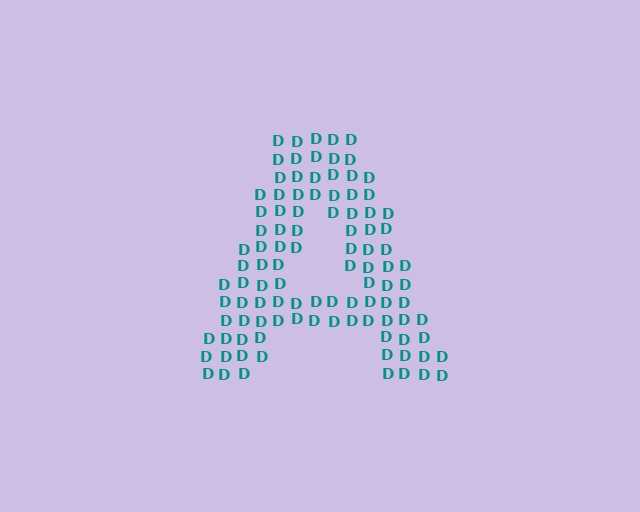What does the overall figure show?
The overall figure shows the letter A.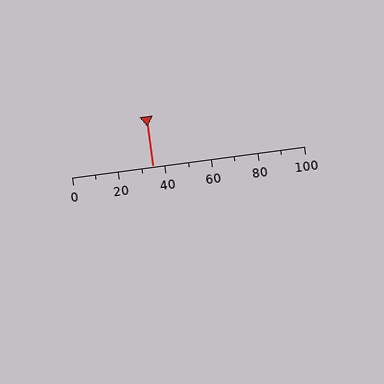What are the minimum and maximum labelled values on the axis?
The axis runs from 0 to 100.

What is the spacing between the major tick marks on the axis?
The major ticks are spaced 20 apart.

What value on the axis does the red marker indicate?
The marker indicates approximately 35.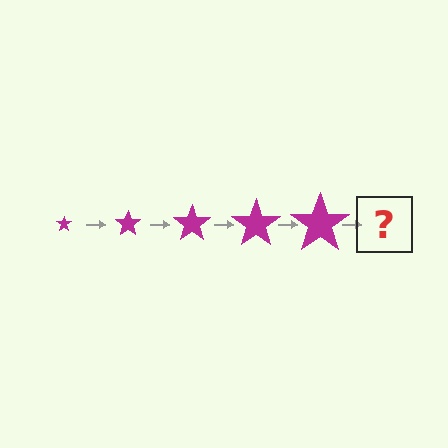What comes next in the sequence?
The next element should be a magenta star, larger than the previous one.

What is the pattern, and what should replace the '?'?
The pattern is that the star gets progressively larger each step. The '?' should be a magenta star, larger than the previous one.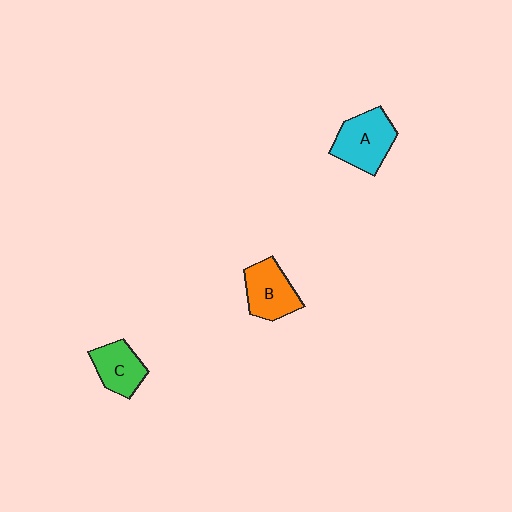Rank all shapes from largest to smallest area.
From largest to smallest: A (cyan), B (orange), C (green).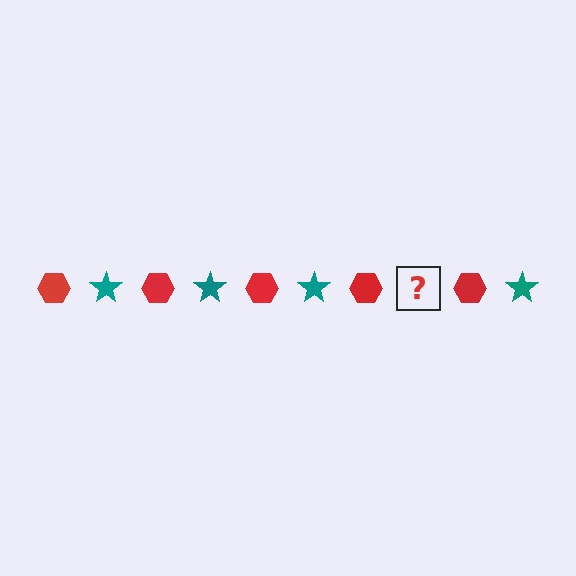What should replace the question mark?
The question mark should be replaced with a teal star.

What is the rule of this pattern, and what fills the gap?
The rule is that the pattern alternates between red hexagon and teal star. The gap should be filled with a teal star.